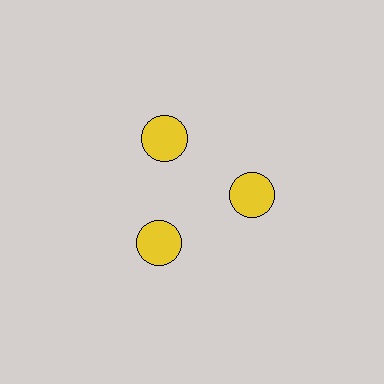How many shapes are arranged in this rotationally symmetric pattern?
There are 3 shapes, arranged in 3 groups of 1.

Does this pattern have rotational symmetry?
Yes, this pattern has 3-fold rotational symmetry. It looks the same after rotating 120 degrees around the center.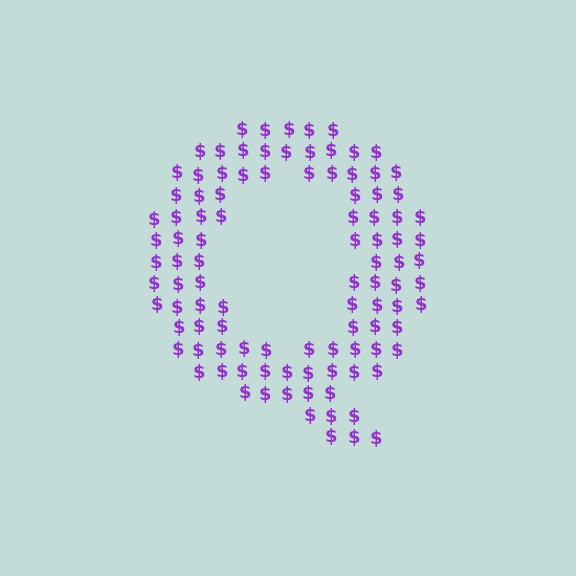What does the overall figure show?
The overall figure shows the letter Q.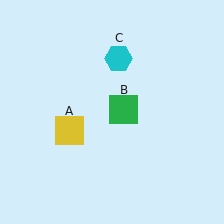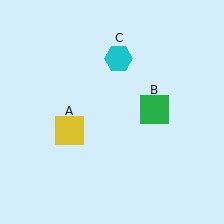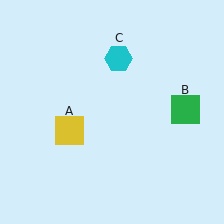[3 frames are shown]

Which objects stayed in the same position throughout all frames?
Yellow square (object A) and cyan hexagon (object C) remained stationary.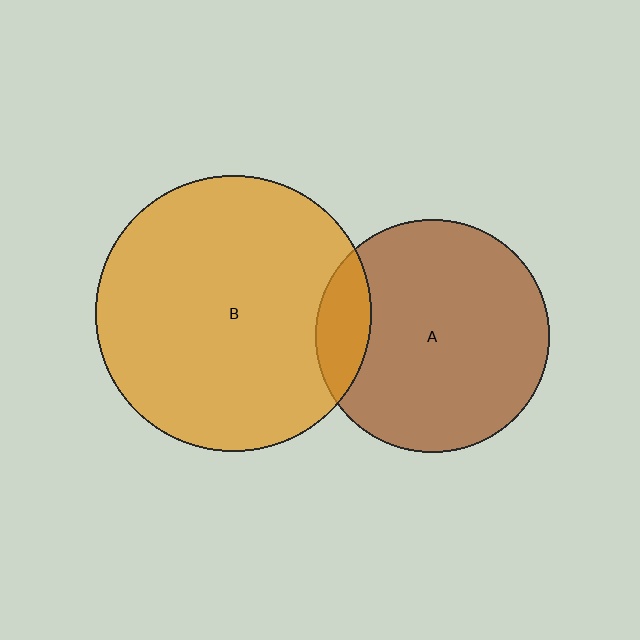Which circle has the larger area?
Circle B (orange).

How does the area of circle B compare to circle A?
Approximately 1.4 times.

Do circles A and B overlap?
Yes.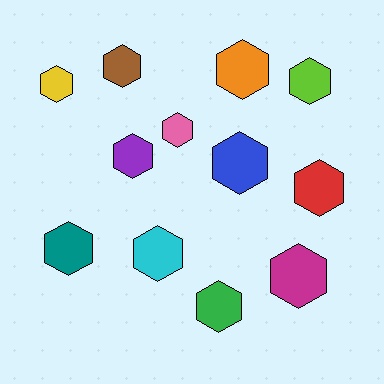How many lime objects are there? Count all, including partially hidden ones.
There is 1 lime object.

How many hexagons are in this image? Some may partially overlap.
There are 12 hexagons.